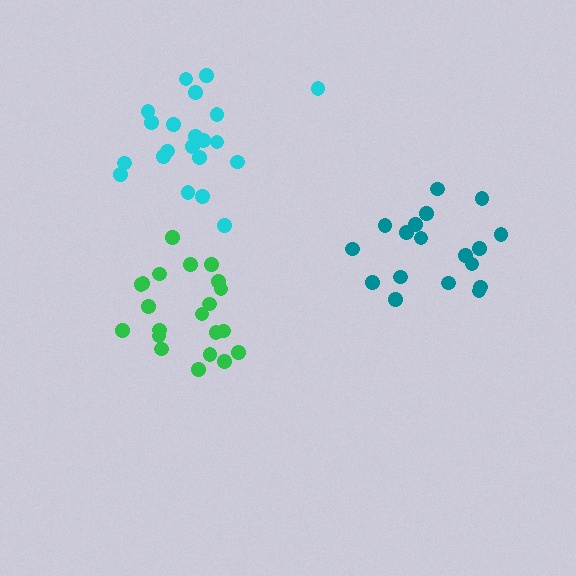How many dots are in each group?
Group 1: 21 dots, Group 2: 21 dots, Group 3: 18 dots (60 total).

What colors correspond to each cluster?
The clusters are colored: cyan, green, teal.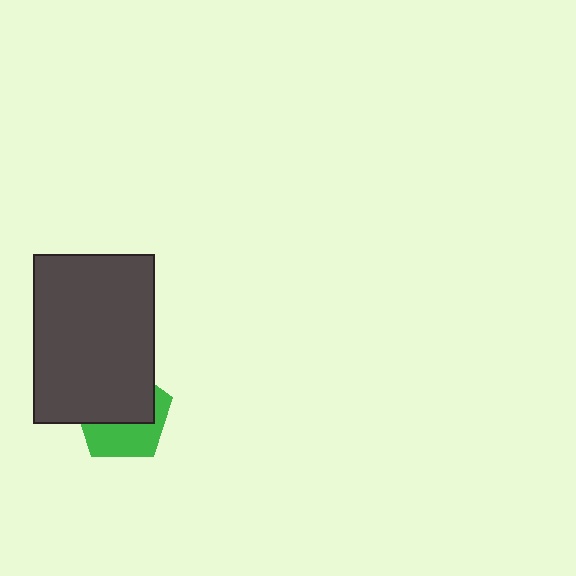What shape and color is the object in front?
The object in front is a dark gray rectangle.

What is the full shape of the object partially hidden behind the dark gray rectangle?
The partially hidden object is a green pentagon.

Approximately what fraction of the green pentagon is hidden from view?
Roughly 57% of the green pentagon is hidden behind the dark gray rectangle.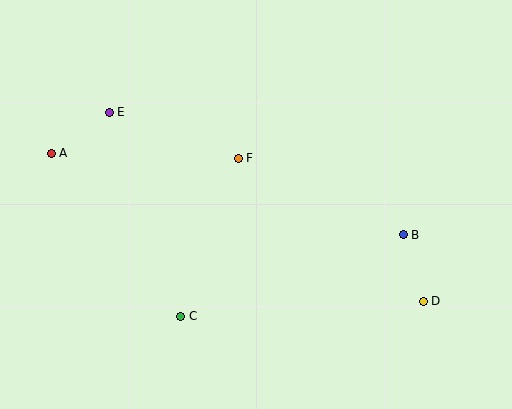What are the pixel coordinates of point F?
Point F is at (238, 158).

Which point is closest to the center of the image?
Point F at (238, 158) is closest to the center.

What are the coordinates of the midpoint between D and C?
The midpoint between D and C is at (302, 309).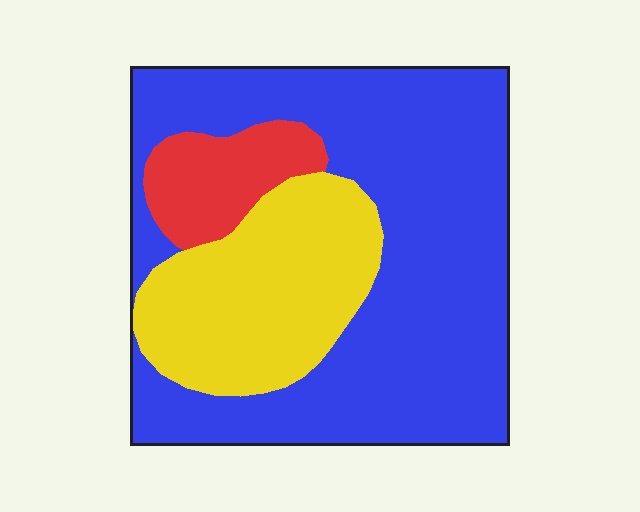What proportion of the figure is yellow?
Yellow covers 26% of the figure.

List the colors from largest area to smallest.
From largest to smallest: blue, yellow, red.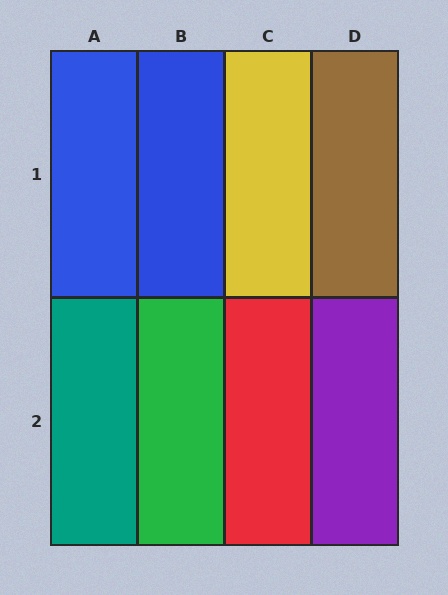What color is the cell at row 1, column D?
Brown.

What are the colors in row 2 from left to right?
Teal, green, red, purple.